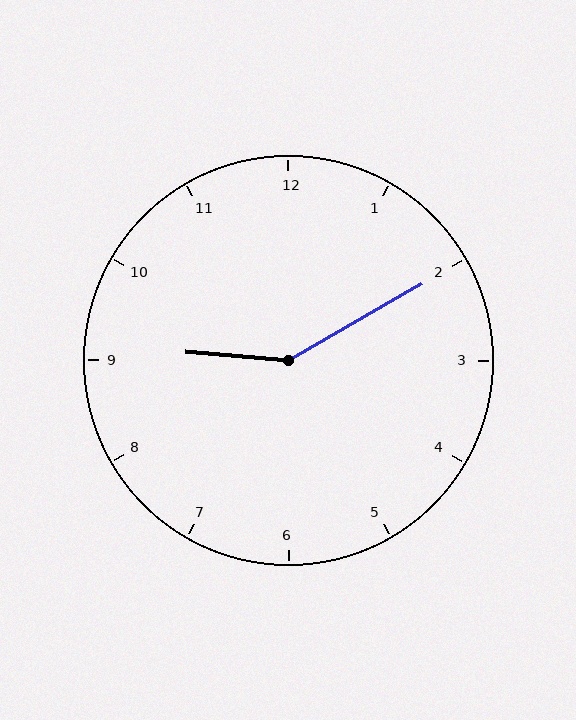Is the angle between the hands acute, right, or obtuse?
It is obtuse.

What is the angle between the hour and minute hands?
Approximately 145 degrees.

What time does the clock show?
9:10.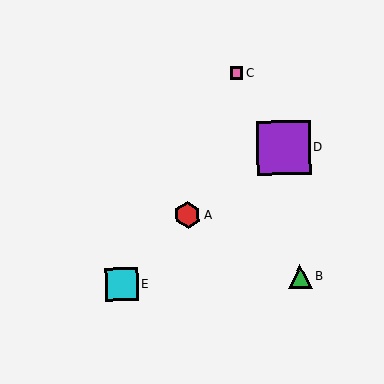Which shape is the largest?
The purple square (labeled D) is the largest.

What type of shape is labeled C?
Shape C is a pink square.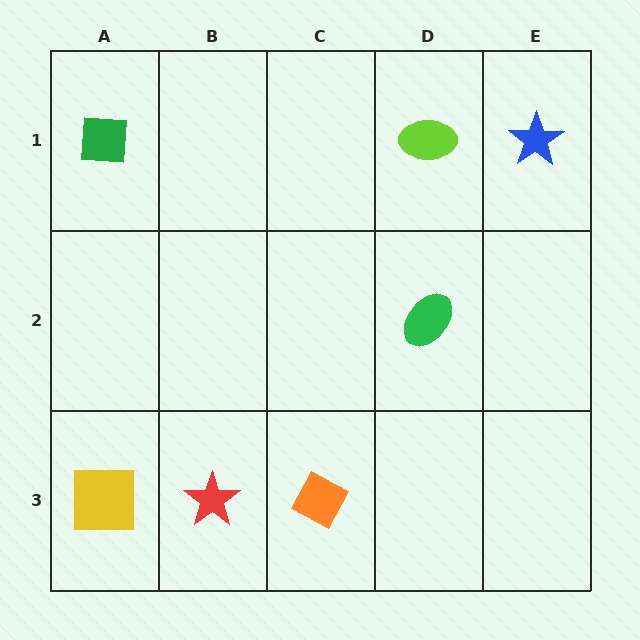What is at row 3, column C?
An orange diamond.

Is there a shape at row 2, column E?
No, that cell is empty.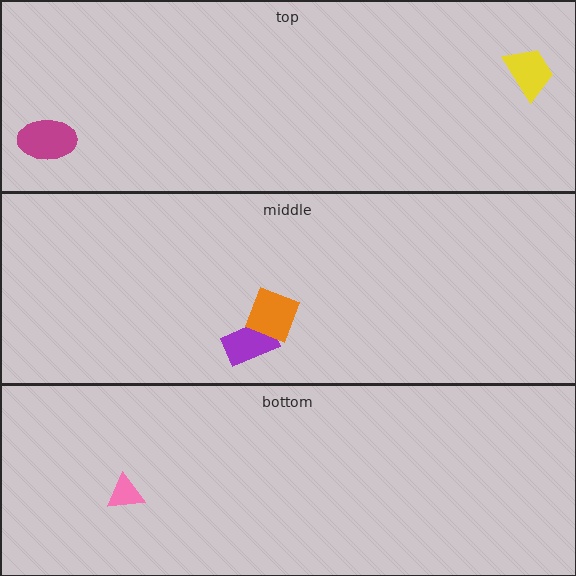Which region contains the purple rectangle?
The middle region.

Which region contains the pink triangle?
The bottom region.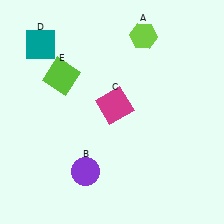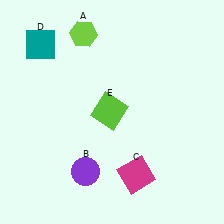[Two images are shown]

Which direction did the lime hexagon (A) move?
The lime hexagon (A) moved left.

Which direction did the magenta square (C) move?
The magenta square (C) moved down.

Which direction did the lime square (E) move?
The lime square (E) moved right.